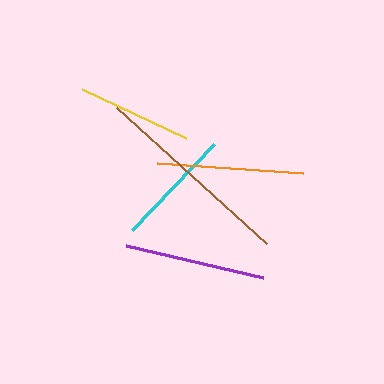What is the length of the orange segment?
The orange segment is approximately 146 pixels long.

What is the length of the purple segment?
The purple segment is approximately 141 pixels long.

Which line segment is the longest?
The brown line is the longest at approximately 203 pixels.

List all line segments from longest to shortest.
From longest to shortest: brown, orange, purple, cyan, yellow.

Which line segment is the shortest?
The yellow line is the shortest at approximately 115 pixels.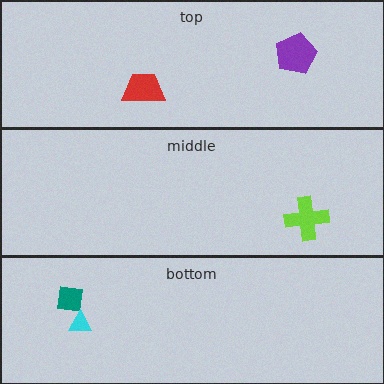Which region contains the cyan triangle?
The bottom region.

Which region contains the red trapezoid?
The top region.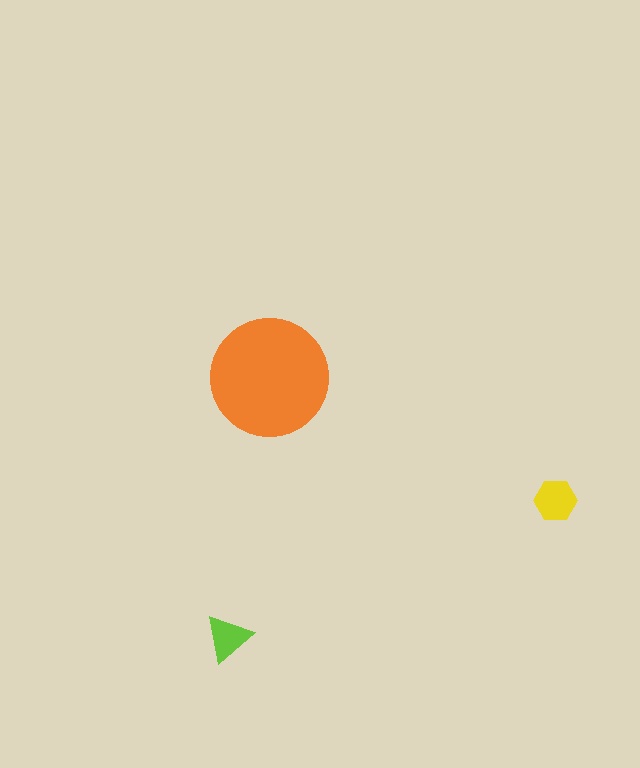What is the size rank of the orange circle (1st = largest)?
1st.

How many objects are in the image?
There are 3 objects in the image.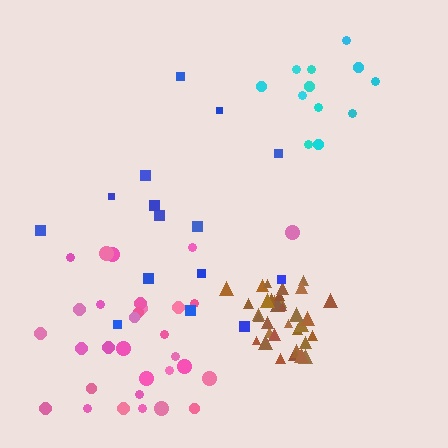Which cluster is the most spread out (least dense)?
Blue.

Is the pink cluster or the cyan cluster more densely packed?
Cyan.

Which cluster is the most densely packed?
Brown.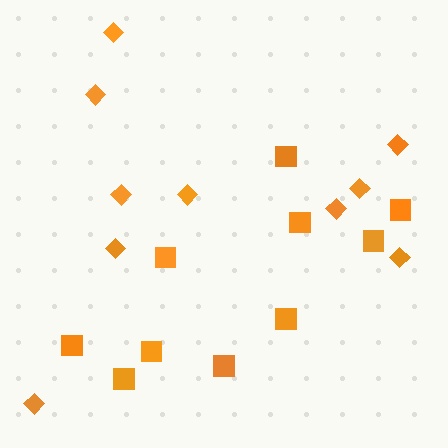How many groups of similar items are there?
There are 2 groups: one group of diamonds (10) and one group of squares (10).